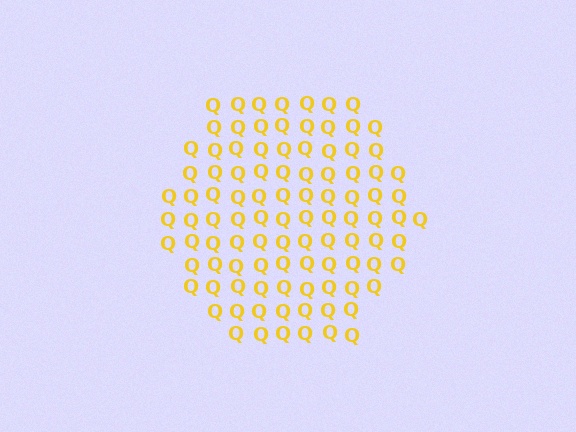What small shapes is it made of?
It is made of small letter Q's.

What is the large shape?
The large shape is a hexagon.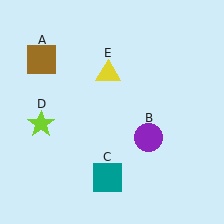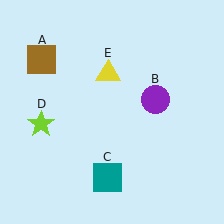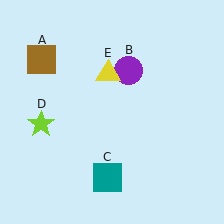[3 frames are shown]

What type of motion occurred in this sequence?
The purple circle (object B) rotated counterclockwise around the center of the scene.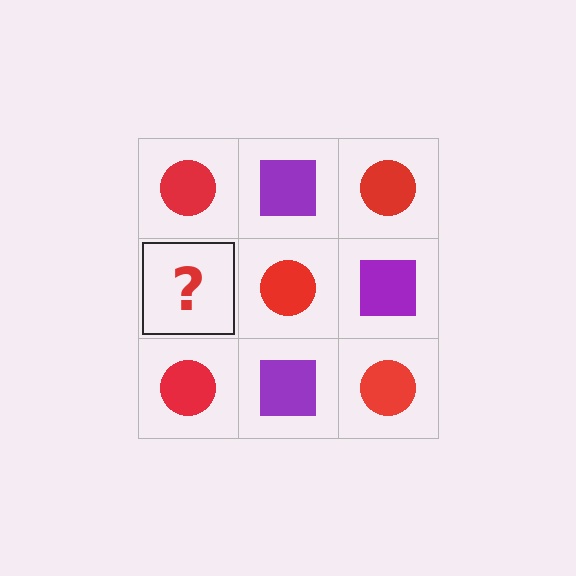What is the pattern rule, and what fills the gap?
The rule is that it alternates red circle and purple square in a checkerboard pattern. The gap should be filled with a purple square.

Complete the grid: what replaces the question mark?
The question mark should be replaced with a purple square.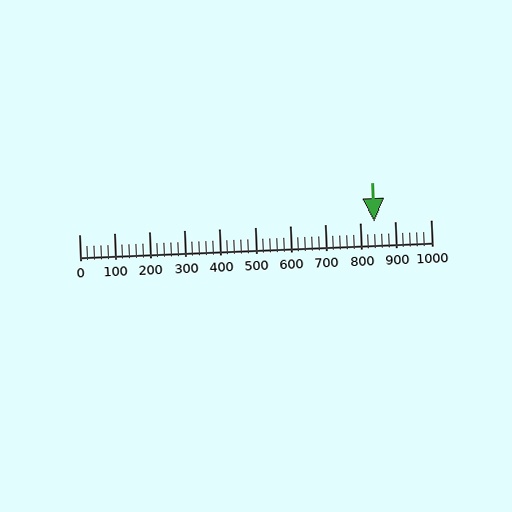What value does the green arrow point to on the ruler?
The green arrow points to approximately 840.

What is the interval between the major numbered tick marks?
The major tick marks are spaced 100 units apart.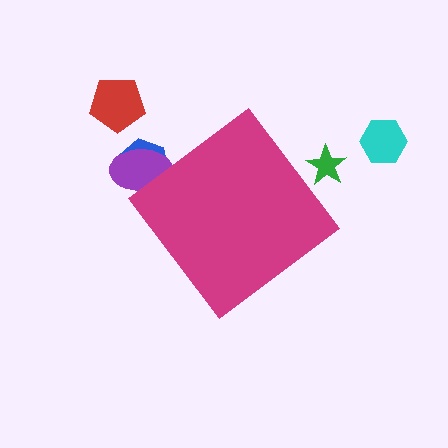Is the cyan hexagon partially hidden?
No, the cyan hexagon is fully visible.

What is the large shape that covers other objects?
A magenta diamond.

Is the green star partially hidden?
Yes, the green star is partially hidden behind the magenta diamond.